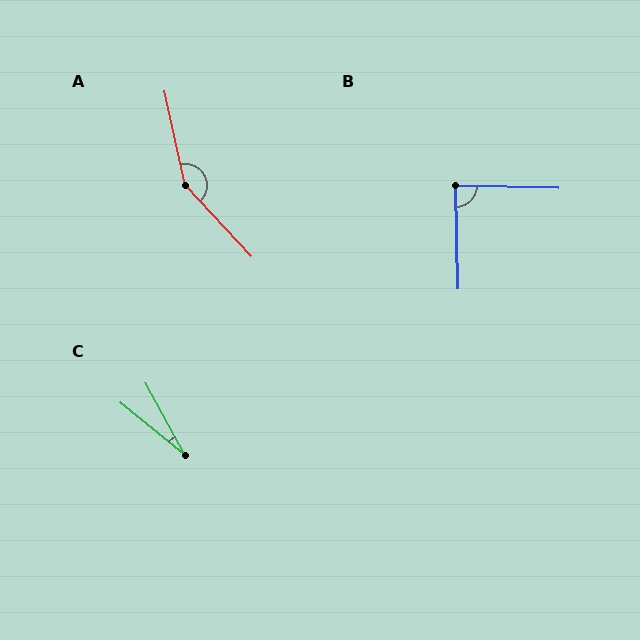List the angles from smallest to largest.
C (22°), B (87°), A (150°).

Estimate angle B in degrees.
Approximately 87 degrees.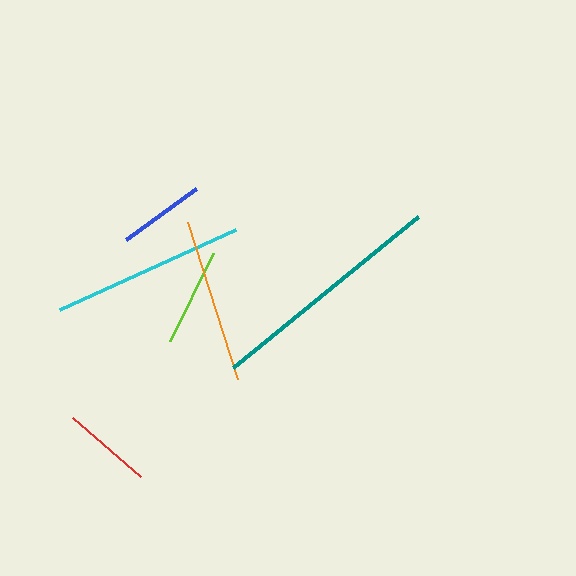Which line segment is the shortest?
The blue line is the shortest at approximately 86 pixels.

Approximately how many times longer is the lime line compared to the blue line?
The lime line is approximately 1.1 times the length of the blue line.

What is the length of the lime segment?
The lime segment is approximately 97 pixels long.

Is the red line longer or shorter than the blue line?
The red line is longer than the blue line.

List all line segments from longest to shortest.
From longest to shortest: teal, cyan, orange, lime, red, blue.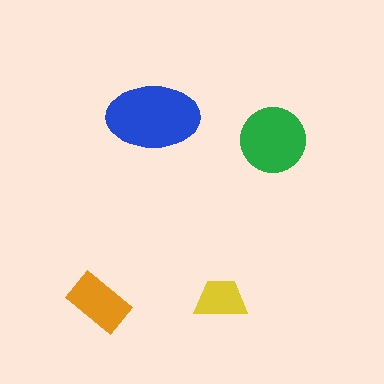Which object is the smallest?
The yellow trapezoid.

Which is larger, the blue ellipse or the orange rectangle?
The blue ellipse.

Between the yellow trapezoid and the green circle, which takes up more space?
The green circle.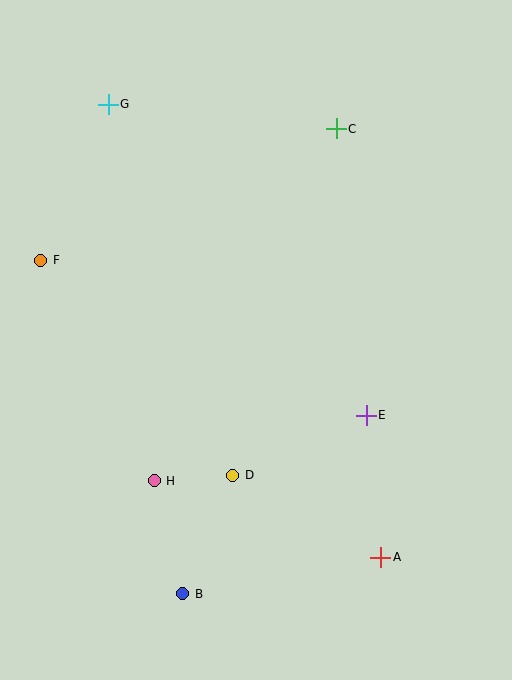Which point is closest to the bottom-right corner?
Point A is closest to the bottom-right corner.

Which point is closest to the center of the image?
Point E at (366, 415) is closest to the center.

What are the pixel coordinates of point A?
Point A is at (381, 557).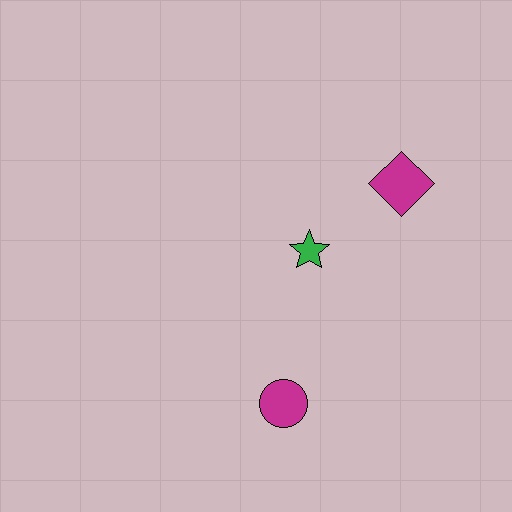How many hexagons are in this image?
There are no hexagons.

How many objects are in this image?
There are 3 objects.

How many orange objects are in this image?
There are no orange objects.